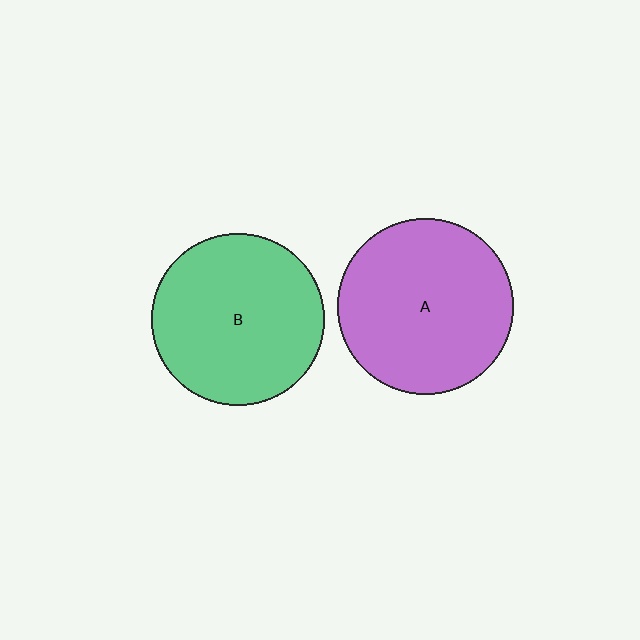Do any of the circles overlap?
No, none of the circles overlap.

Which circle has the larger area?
Circle A (purple).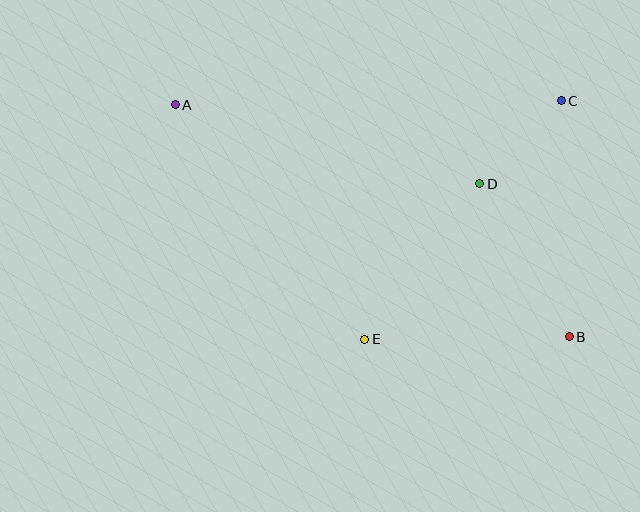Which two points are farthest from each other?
Points A and B are farthest from each other.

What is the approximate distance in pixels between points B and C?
The distance between B and C is approximately 236 pixels.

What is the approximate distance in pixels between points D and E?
The distance between D and E is approximately 194 pixels.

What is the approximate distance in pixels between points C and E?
The distance between C and E is approximately 309 pixels.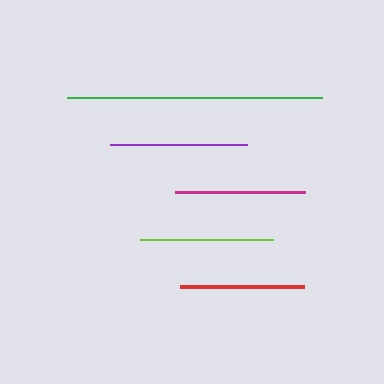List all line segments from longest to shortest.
From longest to shortest: green, purple, lime, magenta, red.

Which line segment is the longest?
The green line is the longest at approximately 255 pixels.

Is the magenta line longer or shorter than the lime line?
The lime line is longer than the magenta line.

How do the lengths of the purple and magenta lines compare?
The purple and magenta lines are approximately the same length.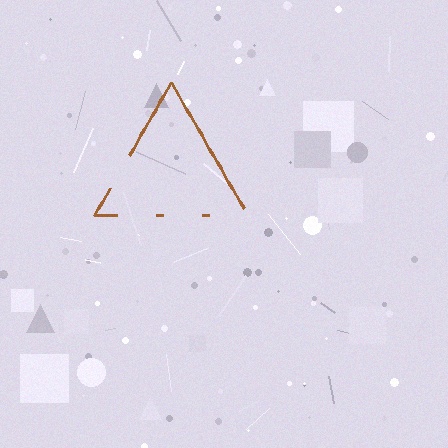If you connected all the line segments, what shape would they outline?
They would outline a triangle.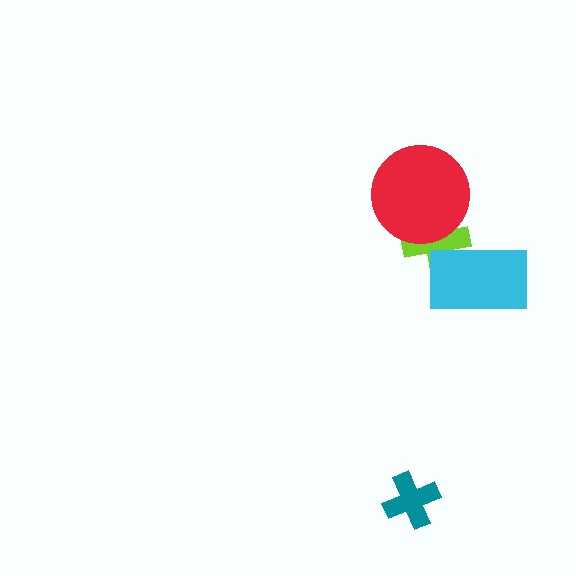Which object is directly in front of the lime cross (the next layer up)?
The red circle is directly in front of the lime cross.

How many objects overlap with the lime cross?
2 objects overlap with the lime cross.